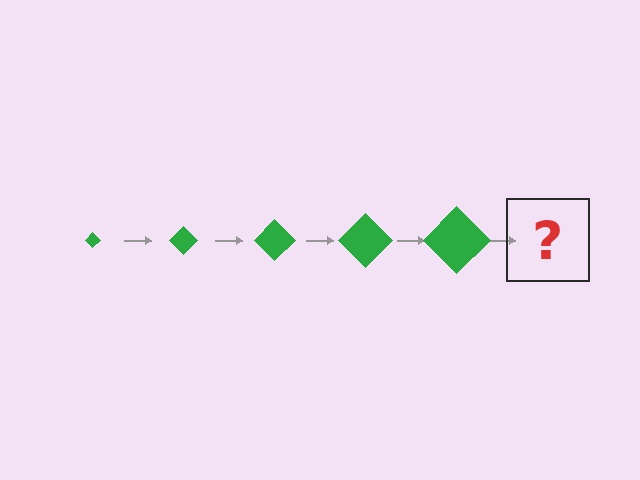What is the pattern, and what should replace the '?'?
The pattern is that the diamond gets progressively larger each step. The '?' should be a green diamond, larger than the previous one.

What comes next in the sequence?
The next element should be a green diamond, larger than the previous one.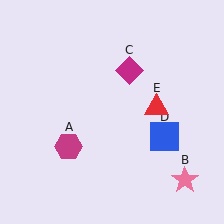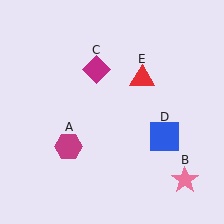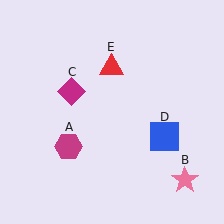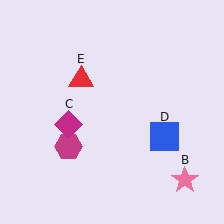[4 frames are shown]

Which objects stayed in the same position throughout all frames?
Magenta hexagon (object A) and pink star (object B) and blue square (object D) remained stationary.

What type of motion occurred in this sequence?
The magenta diamond (object C), red triangle (object E) rotated counterclockwise around the center of the scene.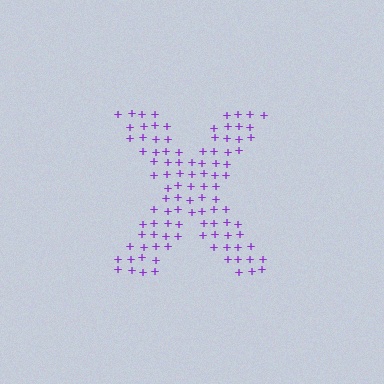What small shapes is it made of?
It is made of small plus signs.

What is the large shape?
The large shape is the letter X.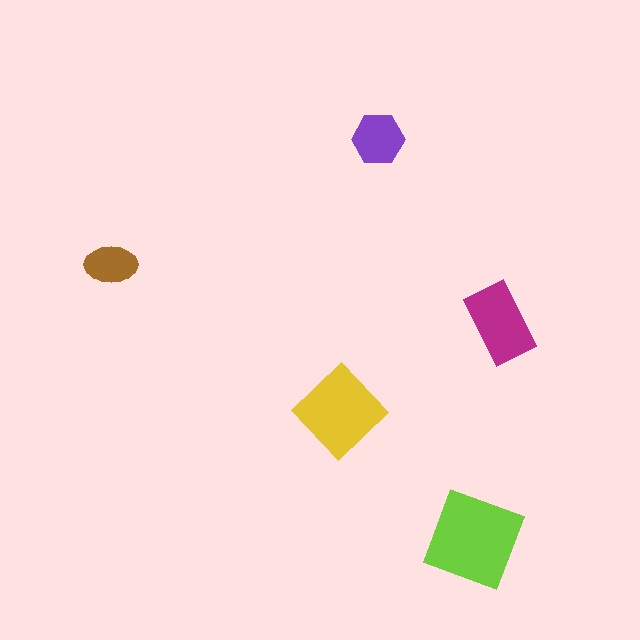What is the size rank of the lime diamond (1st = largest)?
1st.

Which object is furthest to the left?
The brown ellipse is leftmost.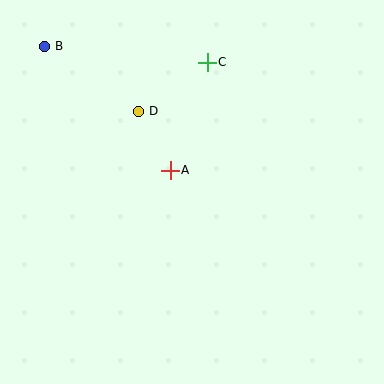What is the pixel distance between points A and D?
The distance between A and D is 67 pixels.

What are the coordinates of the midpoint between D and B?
The midpoint between D and B is at (91, 79).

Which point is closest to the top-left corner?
Point B is closest to the top-left corner.